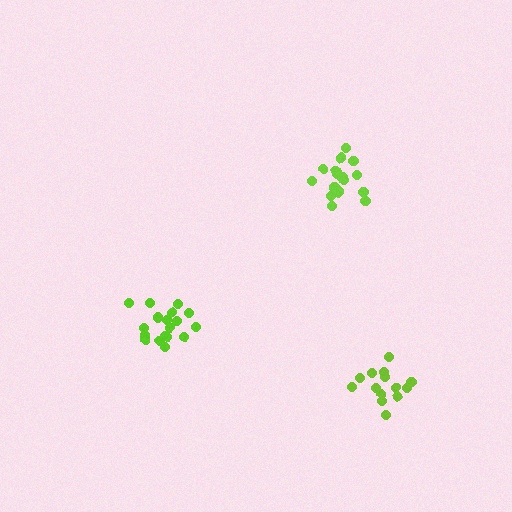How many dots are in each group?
Group 1: 16 dots, Group 2: 18 dots, Group 3: 14 dots (48 total).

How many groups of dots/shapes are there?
There are 3 groups.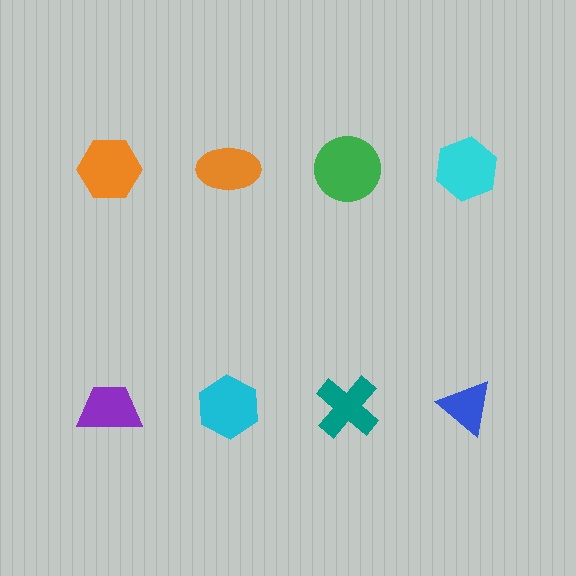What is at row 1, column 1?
An orange hexagon.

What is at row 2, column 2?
A cyan hexagon.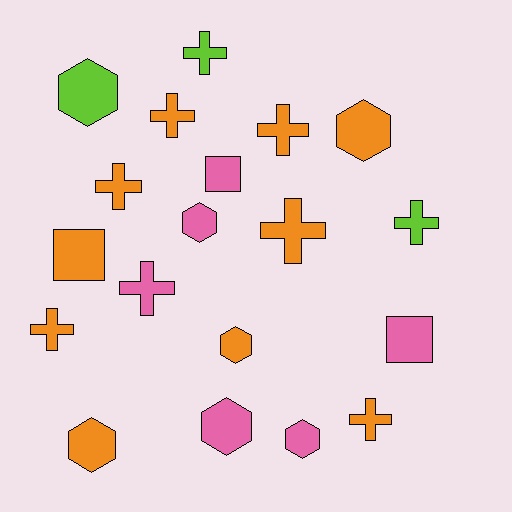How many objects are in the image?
There are 19 objects.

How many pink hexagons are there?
There are 3 pink hexagons.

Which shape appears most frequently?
Cross, with 9 objects.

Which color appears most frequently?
Orange, with 10 objects.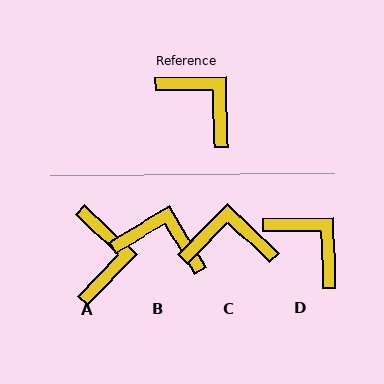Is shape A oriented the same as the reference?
No, it is off by about 45 degrees.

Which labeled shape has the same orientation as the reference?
D.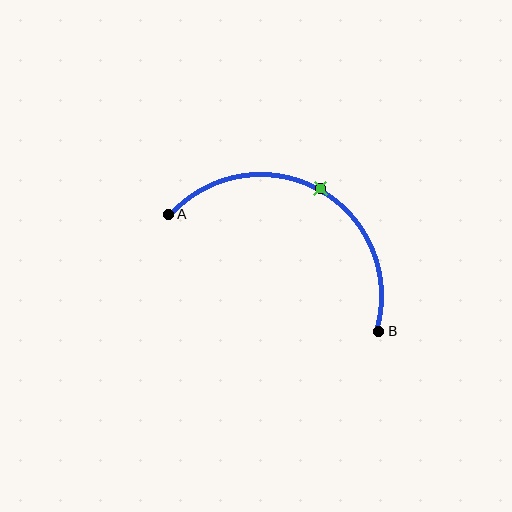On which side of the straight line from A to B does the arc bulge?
The arc bulges above the straight line connecting A and B.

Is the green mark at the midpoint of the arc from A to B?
Yes. The green mark lies on the arc at equal arc-length from both A and B — it is the arc midpoint.